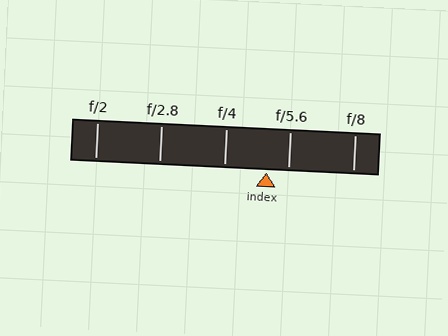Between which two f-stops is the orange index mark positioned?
The index mark is between f/4 and f/5.6.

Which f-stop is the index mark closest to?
The index mark is closest to f/5.6.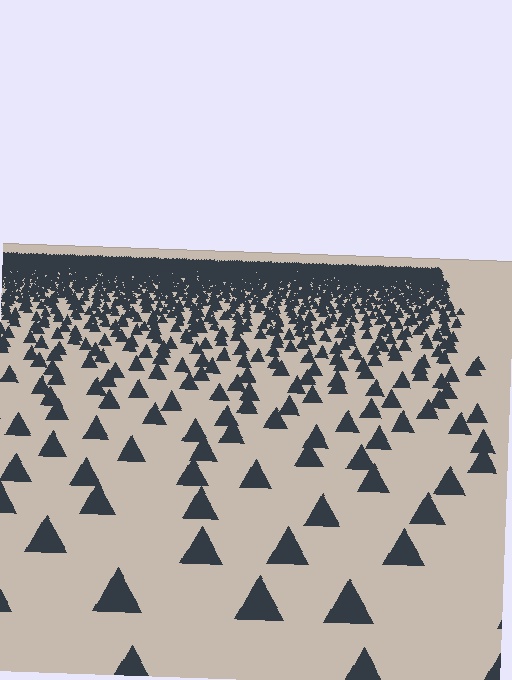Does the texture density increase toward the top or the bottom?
Density increases toward the top.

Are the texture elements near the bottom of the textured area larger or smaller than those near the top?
Larger. Near the bottom, elements are closer to the viewer and appear at a bigger on-screen size.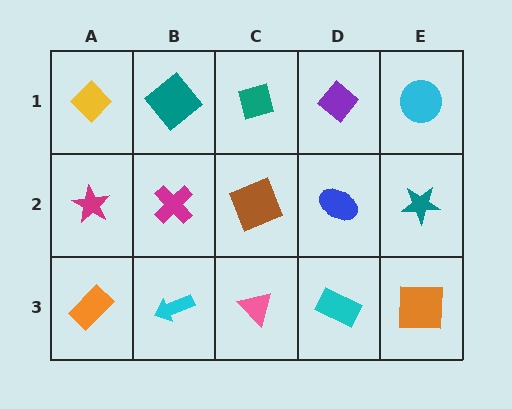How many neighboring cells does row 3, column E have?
2.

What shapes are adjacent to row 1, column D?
A blue ellipse (row 2, column D), a teal diamond (row 1, column C), a cyan circle (row 1, column E).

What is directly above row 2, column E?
A cyan circle.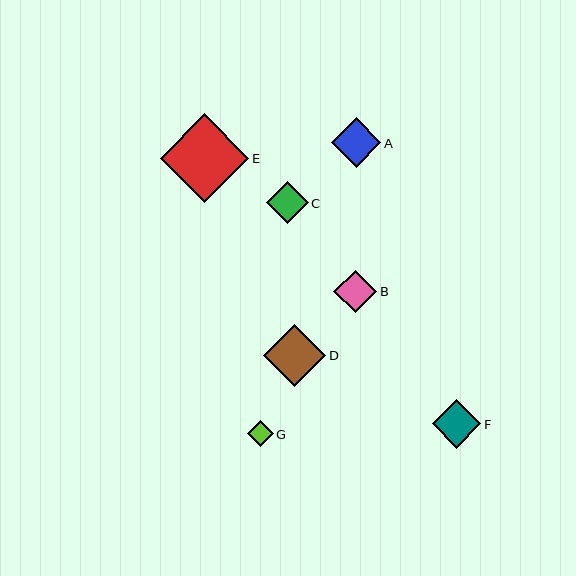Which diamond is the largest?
Diamond E is the largest with a size of approximately 89 pixels.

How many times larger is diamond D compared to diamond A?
Diamond D is approximately 1.3 times the size of diamond A.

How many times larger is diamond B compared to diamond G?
Diamond B is approximately 1.6 times the size of diamond G.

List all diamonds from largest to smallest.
From largest to smallest: E, D, A, F, B, C, G.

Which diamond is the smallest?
Diamond G is the smallest with a size of approximately 26 pixels.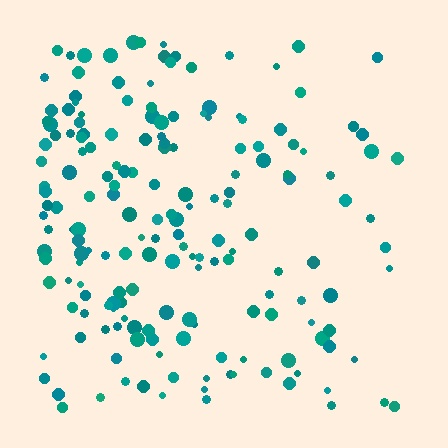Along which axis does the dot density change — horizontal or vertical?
Horizontal.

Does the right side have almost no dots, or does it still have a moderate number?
Still a moderate number, just noticeably fewer than the left.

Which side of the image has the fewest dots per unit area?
The right.